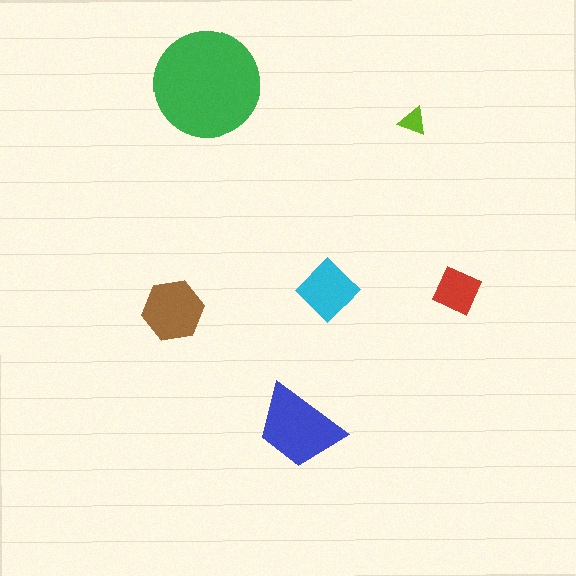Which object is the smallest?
The lime triangle.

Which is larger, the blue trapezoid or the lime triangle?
The blue trapezoid.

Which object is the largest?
The green circle.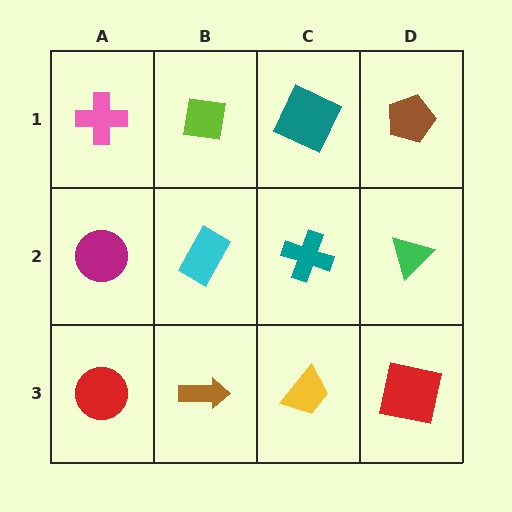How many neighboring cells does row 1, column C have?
3.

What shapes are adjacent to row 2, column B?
A lime square (row 1, column B), a brown arrow (row 3, column B), a magenta circle (row 2, column A), a teal cross (row 2, column C).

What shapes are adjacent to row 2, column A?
A pink cross (row 1, column A), a red circle (row 3, column A), a cyan rectangle (row 2, column B).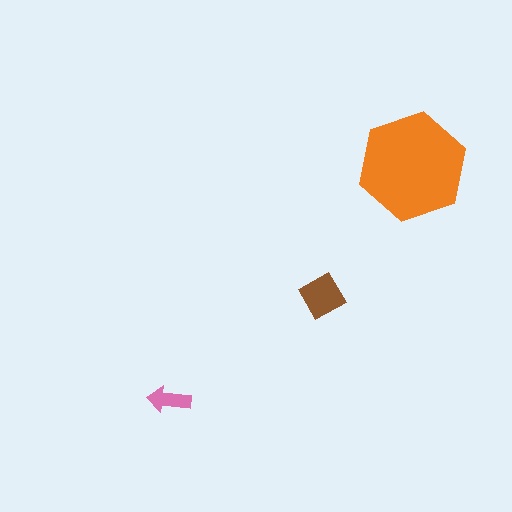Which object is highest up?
The orange hexagon is topmost.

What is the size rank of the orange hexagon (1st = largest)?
1st.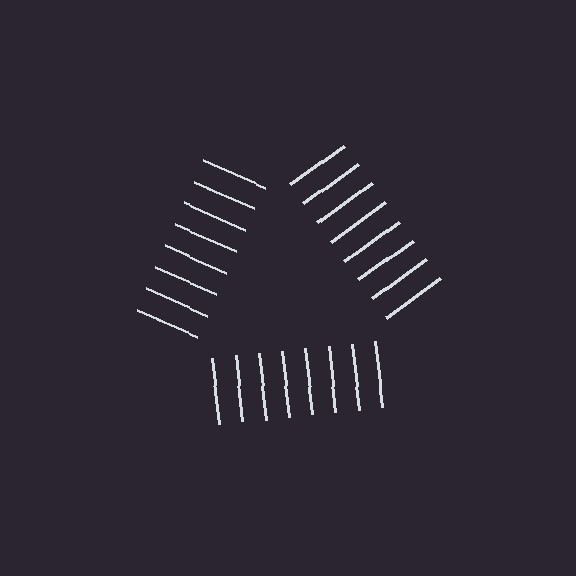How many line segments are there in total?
24 — 8 along each of the 3 edges.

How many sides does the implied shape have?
3 sides — the line-ends trace a triangle.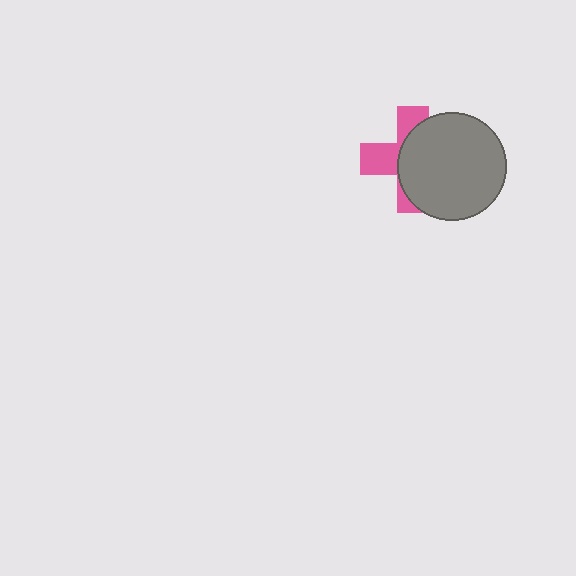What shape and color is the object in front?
The object in front is a gray circle.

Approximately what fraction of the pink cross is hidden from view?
Roughly 60% of the pink cross is hidden behind the gray circle.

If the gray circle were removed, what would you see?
You would see the complete pink cross.